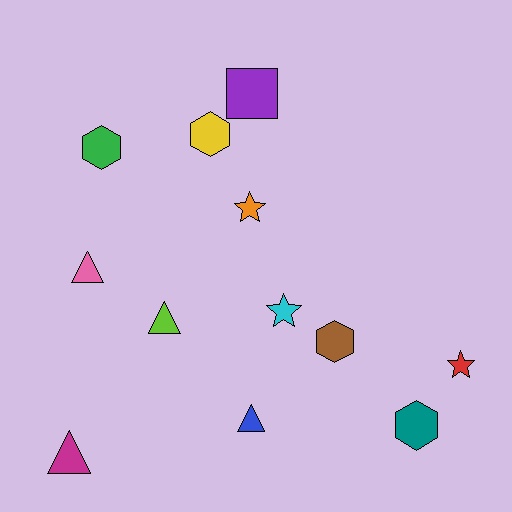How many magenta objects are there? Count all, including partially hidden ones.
There is 1 magenta object.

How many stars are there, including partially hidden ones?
There are 3 stars.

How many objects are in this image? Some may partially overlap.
There are 12 objects.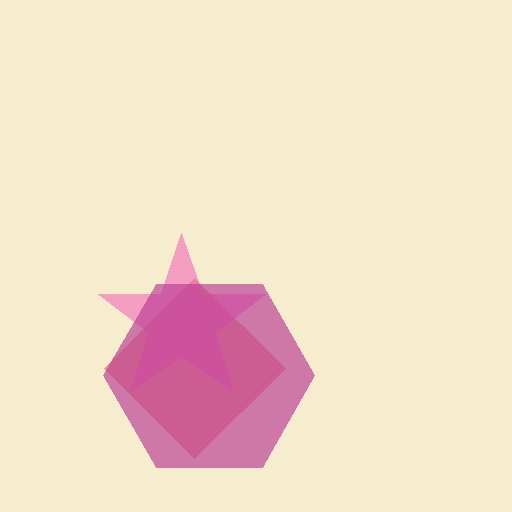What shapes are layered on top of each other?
The layered shapes are: a red diamond, a pink star, a magenta hexagon.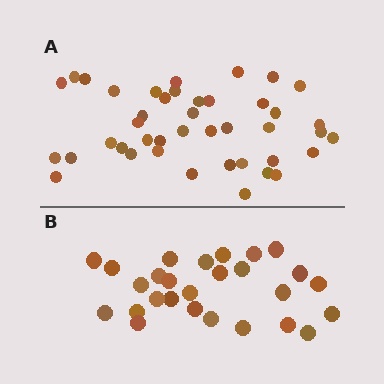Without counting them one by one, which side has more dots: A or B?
Region A (the top region) has more dots.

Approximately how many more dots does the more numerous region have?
Region A has approximately 15 more dots than region B.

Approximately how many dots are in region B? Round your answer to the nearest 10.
About 30 dots. (The exact count is 27, which rounds to 30.)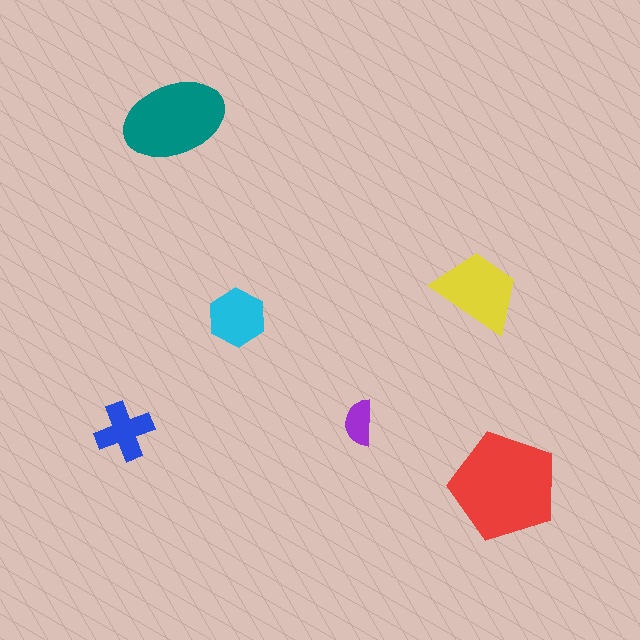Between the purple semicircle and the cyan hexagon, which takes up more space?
The cyan hexagon.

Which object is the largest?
The red pentagon.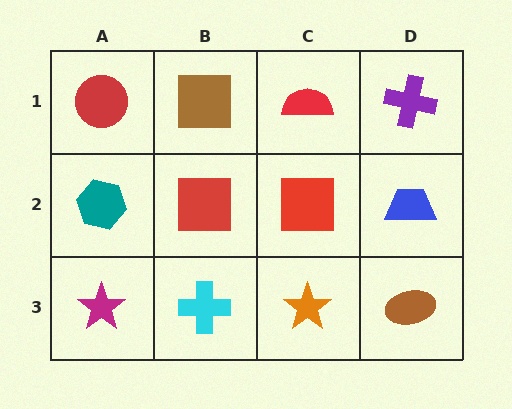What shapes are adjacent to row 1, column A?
A teal hexagon (row 2, column A), a brown square (row 1, column B).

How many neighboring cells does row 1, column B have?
3.